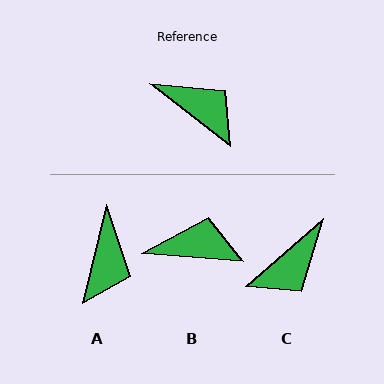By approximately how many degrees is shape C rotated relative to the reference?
Approximately 101 degrees clockwise.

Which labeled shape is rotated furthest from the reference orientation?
C, about 101 degrees away.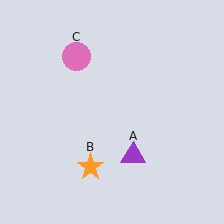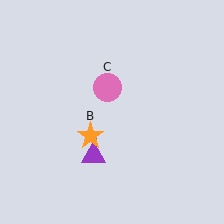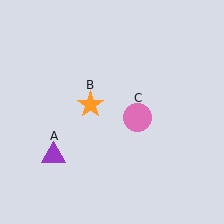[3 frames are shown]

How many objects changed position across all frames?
3 objects changed position: purple triangle (object A), orange star (object B), pink circle (object C).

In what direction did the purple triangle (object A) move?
The purple triangle (object A) moved left.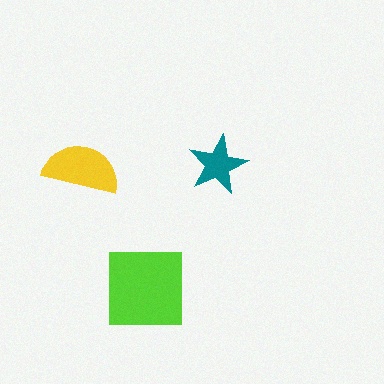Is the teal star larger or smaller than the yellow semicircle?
Smaller.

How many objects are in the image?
There are 3 objects in the image.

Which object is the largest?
The lime square.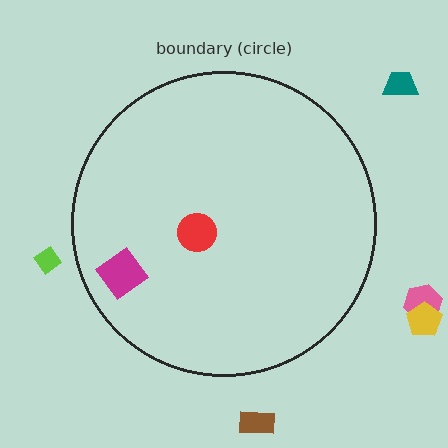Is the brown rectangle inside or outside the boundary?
Outside.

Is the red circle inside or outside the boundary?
Inside.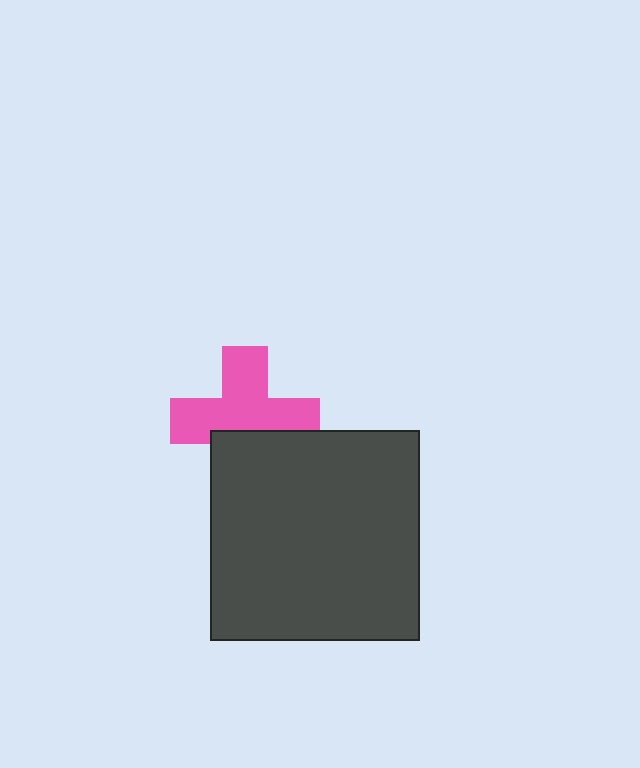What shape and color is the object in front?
The object in front is a dark gray square.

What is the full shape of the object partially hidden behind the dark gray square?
The partially hidden object is a pink cross.